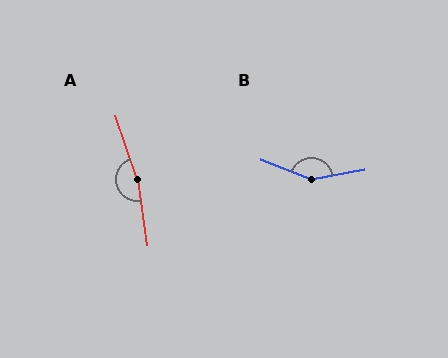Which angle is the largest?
A, at approximately 169 degrees.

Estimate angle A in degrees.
Approximately 169 degrees.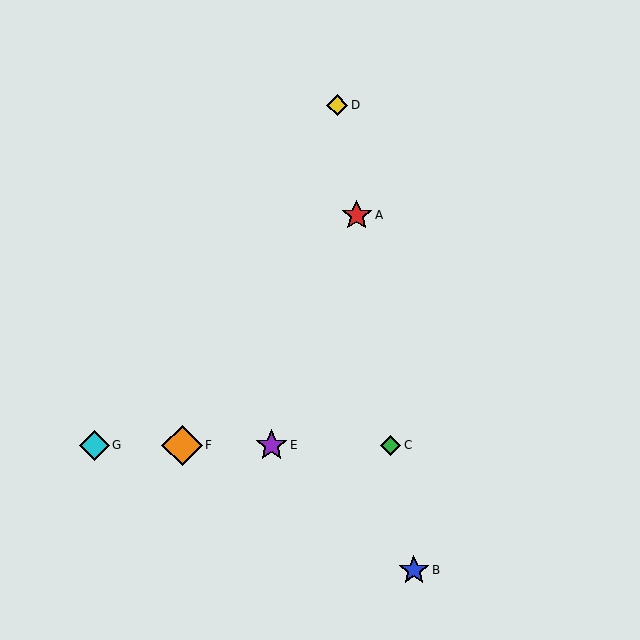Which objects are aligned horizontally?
Objects C, E, F, G are aligned horizontally.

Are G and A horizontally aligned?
No, G is at y≈445 and A is at y≈215.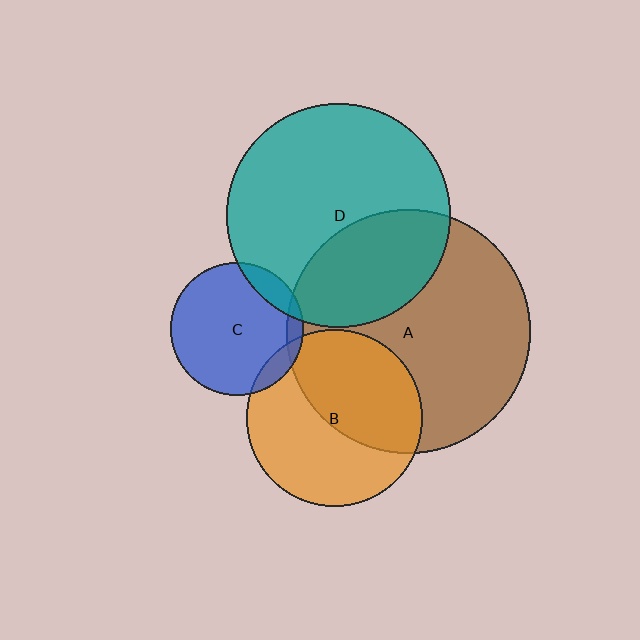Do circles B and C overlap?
Yes.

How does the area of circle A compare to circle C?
Approximately 3.4 times.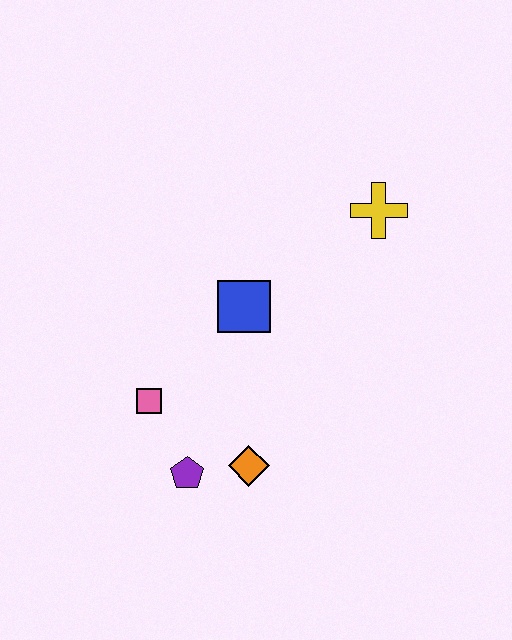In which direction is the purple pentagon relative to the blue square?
The purple pentagon is below the blue square.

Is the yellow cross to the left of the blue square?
No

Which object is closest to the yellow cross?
The blue square is closest to the yellow cross.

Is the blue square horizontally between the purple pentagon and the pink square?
No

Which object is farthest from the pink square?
The yellow cross is farthest from the pink square.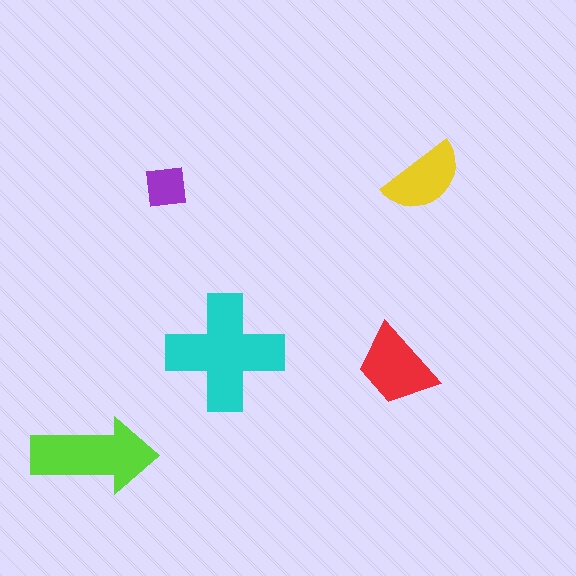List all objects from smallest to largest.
The purple square, the yellow semicircle, the red trapezoid, the lime arrow, the cyan cross.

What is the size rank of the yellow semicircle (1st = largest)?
4th.